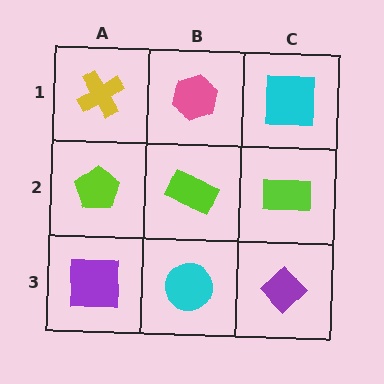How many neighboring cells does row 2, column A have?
3.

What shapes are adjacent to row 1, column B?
A lime rectangle (row 2, column B), a yellow cross (row 1, column A), a cyan square (row 1, column C).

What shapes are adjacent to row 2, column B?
A pink hexagon (row 1, column B), a cyan circle (row 3, column B), a lime pentagon (row 2, column A), a lime rectangle (row 2, column C).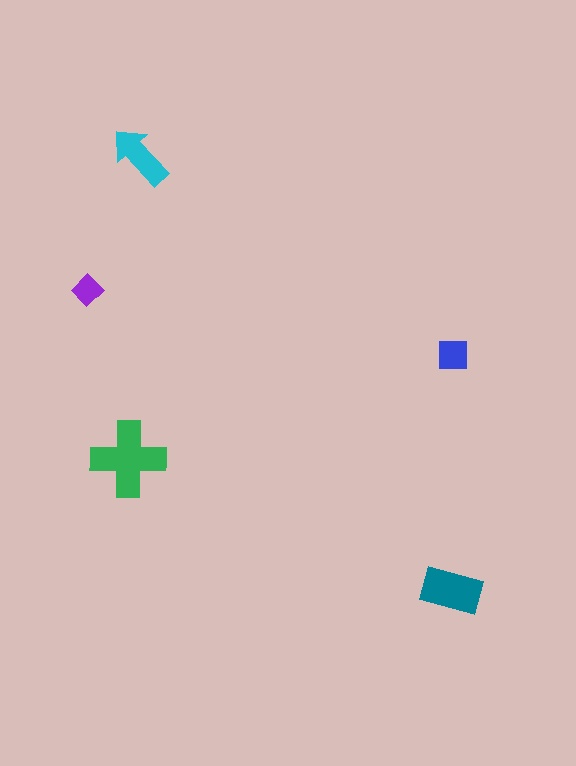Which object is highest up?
The cyan arrow is topmost.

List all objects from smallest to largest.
The purple diamond, the blue square, the cyan arrow, the teal rectangle, the green cross.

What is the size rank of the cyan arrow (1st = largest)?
3rd.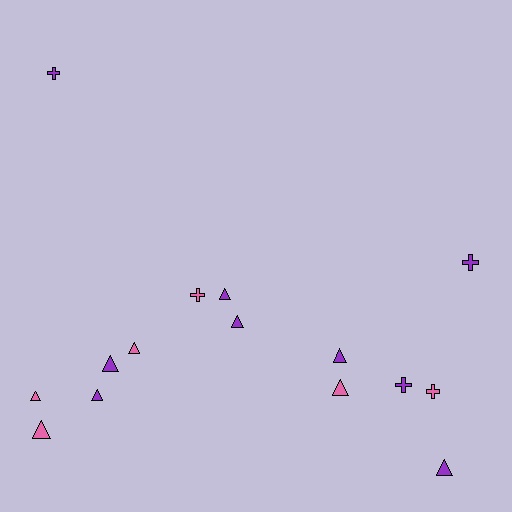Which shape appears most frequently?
Triangle, with 10 objects.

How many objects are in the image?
There are 15 objects.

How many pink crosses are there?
There are 2 pink crosses.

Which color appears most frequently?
Purple, with 9 objects.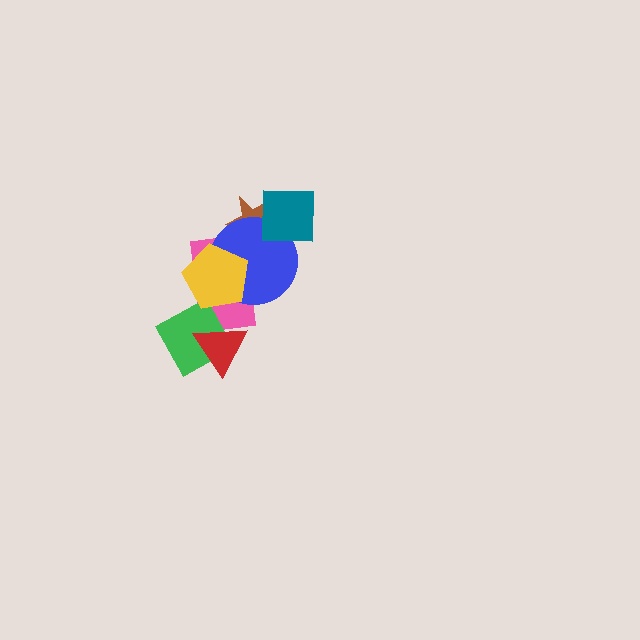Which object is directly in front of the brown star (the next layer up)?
The blue circle is directly in front of the brown star.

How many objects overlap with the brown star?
2 objects overlap with the brown star.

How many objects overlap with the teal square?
2 objects overlap with the teal square.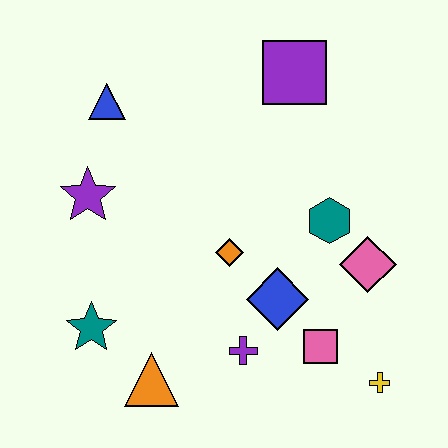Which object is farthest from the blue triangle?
The yellow cross is farthest from the blue triangle.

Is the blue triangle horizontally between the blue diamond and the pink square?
No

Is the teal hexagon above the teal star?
Yes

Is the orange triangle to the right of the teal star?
Yes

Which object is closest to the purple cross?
The blue diamond is closest to the purple cross.